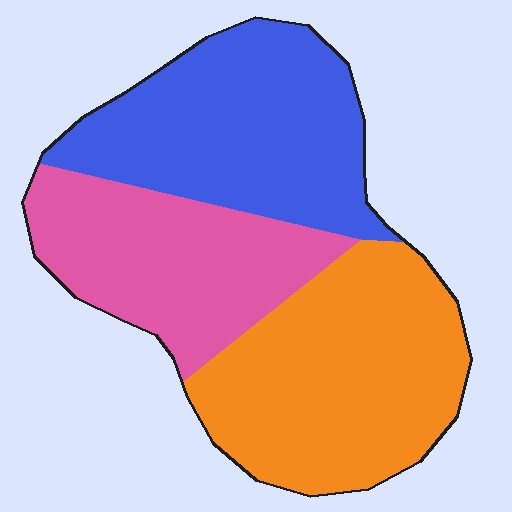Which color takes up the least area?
Pink, at roughly 30%.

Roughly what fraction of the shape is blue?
Blue takes up about one third (1/3) of the shape.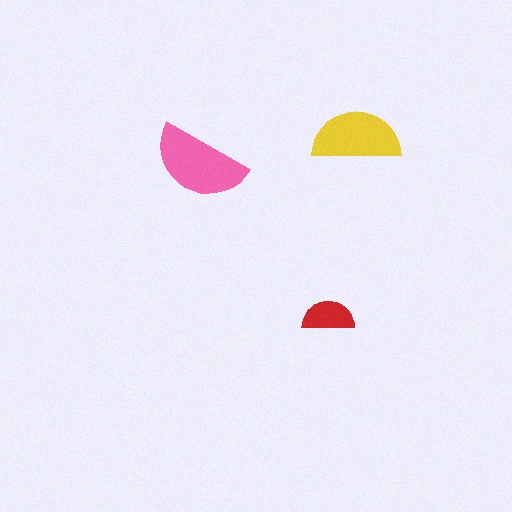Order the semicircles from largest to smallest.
the pink one, the yellow one, the red one.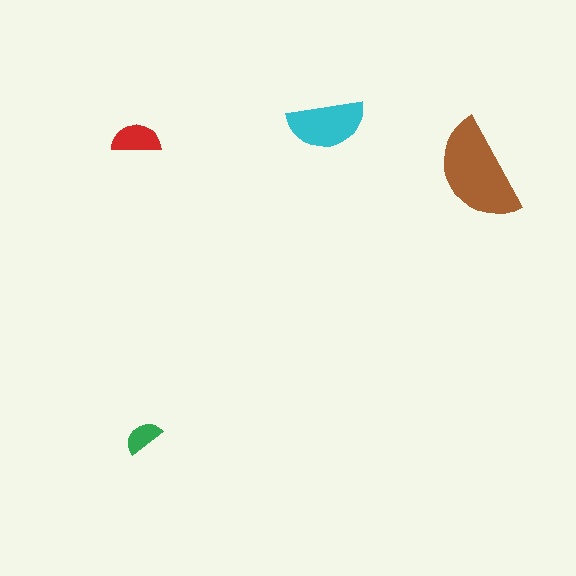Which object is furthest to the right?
The brown semicircle is rightmost.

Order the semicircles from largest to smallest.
the brown one, the cyan one, the red one, the green one.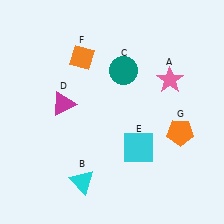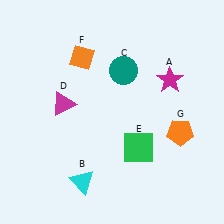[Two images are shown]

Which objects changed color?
A changed from pink to magenta. E changed from cyan to green.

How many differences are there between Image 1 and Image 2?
There are 2 differences between the two images.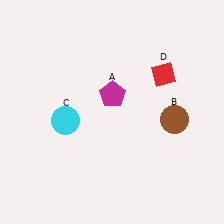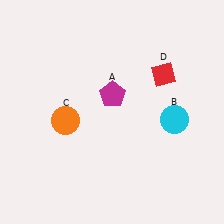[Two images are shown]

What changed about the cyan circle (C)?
In Image 1, C is cyan. In Image 2, it changed to orange.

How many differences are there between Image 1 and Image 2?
There are 2 differences between the two images.